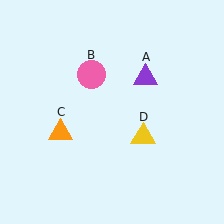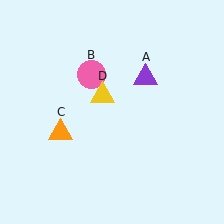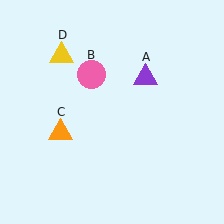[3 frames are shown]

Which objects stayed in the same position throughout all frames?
Purple triangle (object A) and pink circle (object B) and orange triangle (object C) remained stationary.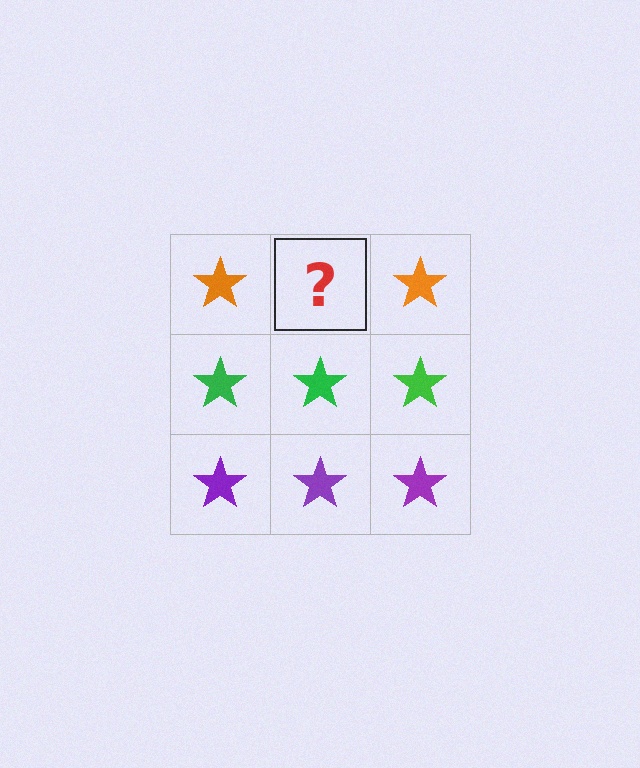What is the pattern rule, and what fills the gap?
The rule is that each row has a consistent color. The gap should be filled with an orange star.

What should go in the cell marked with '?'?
The missing cell should contain an orange star.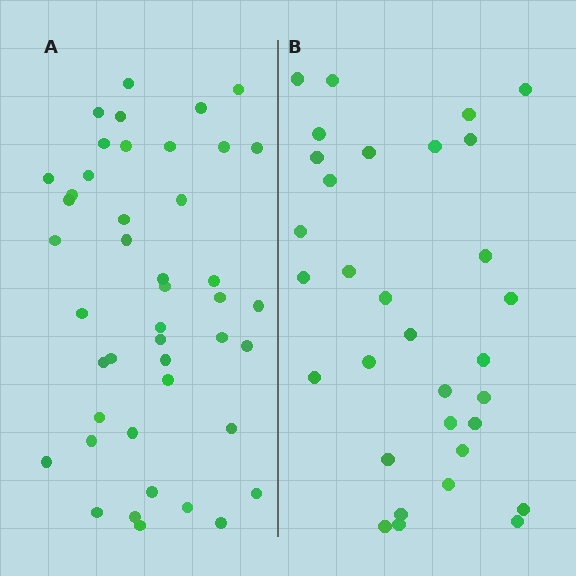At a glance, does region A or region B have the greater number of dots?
Region A (the left region) has more dots.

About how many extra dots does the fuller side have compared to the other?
Region A has roughly 12 or so more dots than region B.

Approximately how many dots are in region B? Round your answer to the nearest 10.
About 30 dots. (The exact count is 32, which rounds to 30.)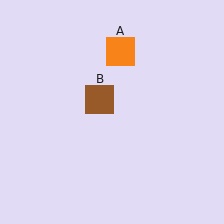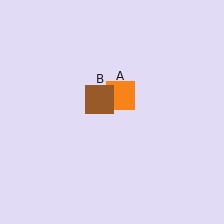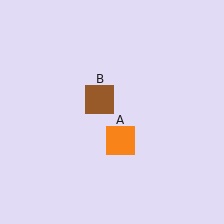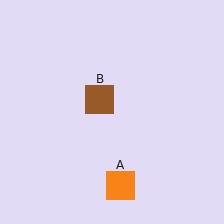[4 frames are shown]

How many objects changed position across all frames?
1 object changed position: orange square (object A).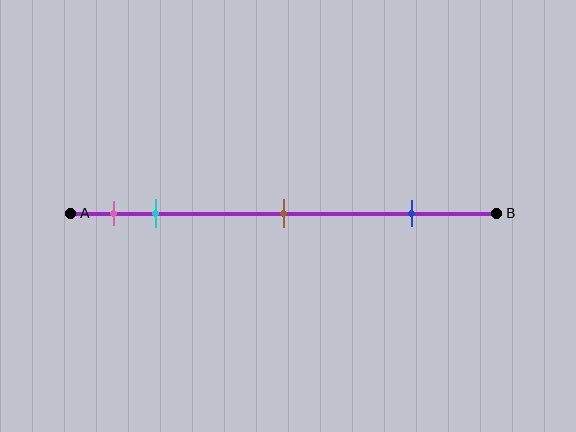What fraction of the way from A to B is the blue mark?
The blue mark is approximately 80% (0.8) of the way from A to B.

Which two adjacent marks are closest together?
The pink and cyan marks are the closest adjacent pair.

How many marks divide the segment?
There are 4 marks dividing the segment.